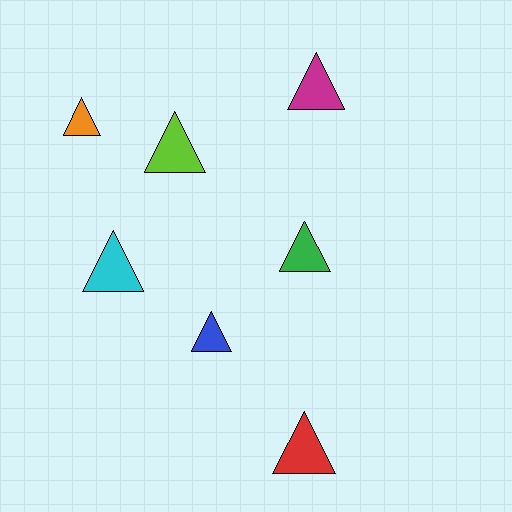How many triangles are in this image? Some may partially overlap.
There are 7 triangles.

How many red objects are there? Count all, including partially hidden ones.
There is 1 red object.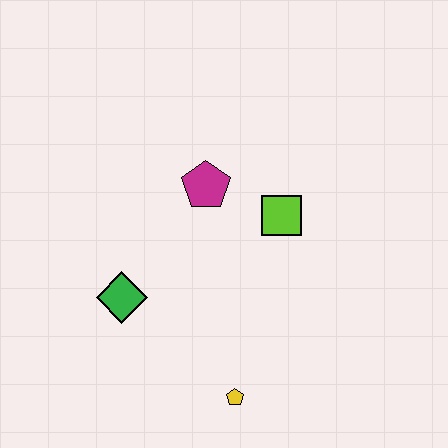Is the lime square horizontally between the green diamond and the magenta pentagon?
No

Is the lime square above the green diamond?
Yes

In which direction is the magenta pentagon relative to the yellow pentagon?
The magenta pentagon is above the yellow pentagon.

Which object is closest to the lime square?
The magenta pentagon is closest to the lime square.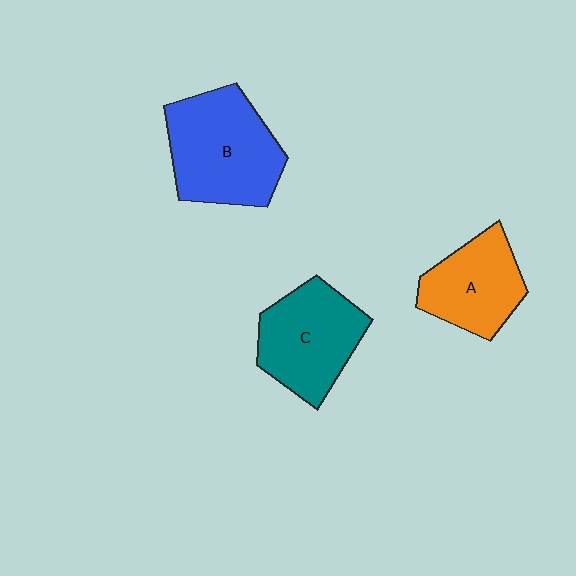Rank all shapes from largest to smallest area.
From largest to smallest: B (blue), C (teal), A (orange).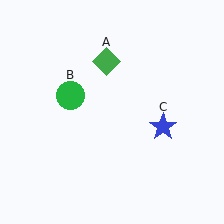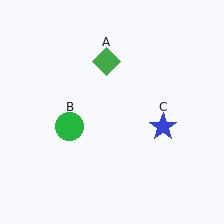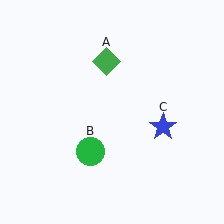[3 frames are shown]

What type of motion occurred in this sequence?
The green circle (object B) rotated counterclockwise around the center of the scene.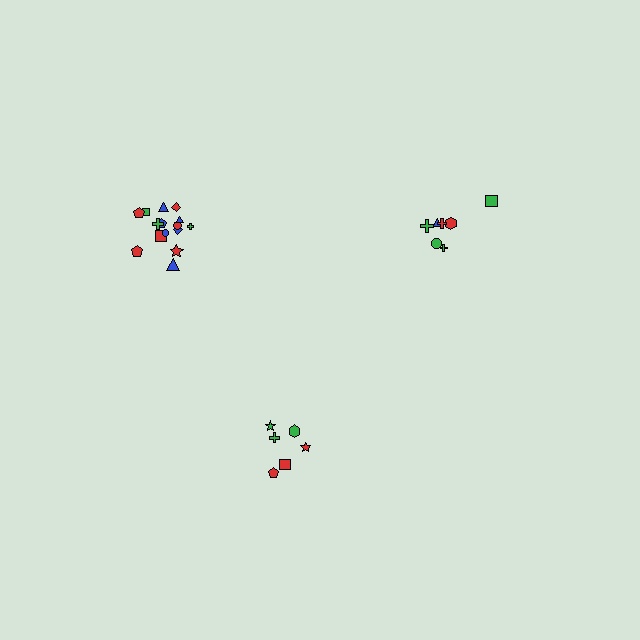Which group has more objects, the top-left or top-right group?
The top-left group.